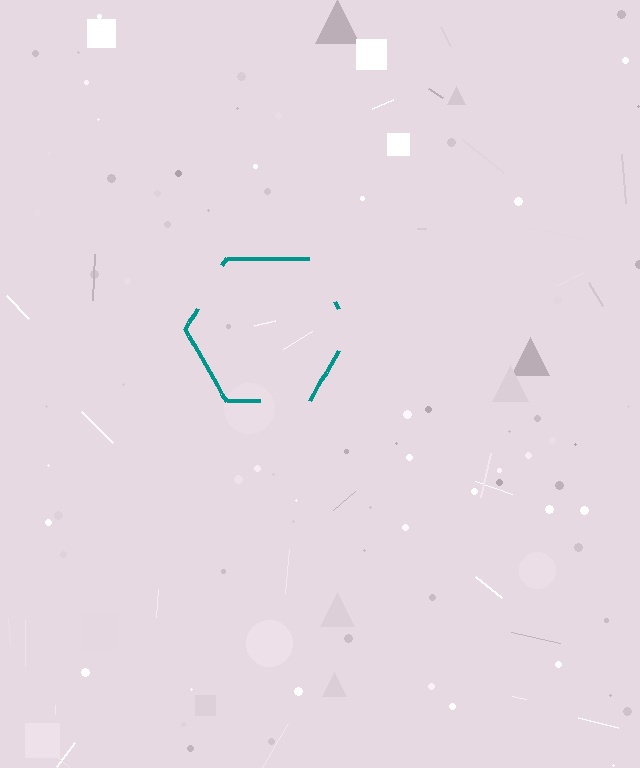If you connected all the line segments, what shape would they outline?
They would outline a hexagon.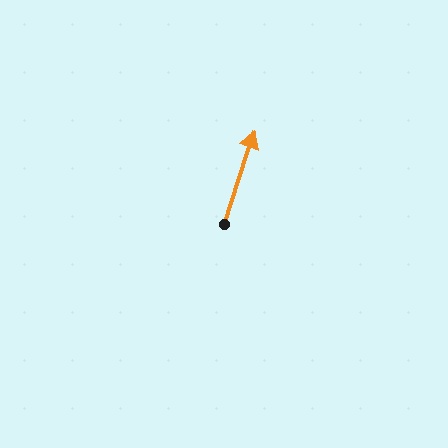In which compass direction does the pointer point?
North.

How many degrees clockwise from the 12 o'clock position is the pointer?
Approximately 18 degrees.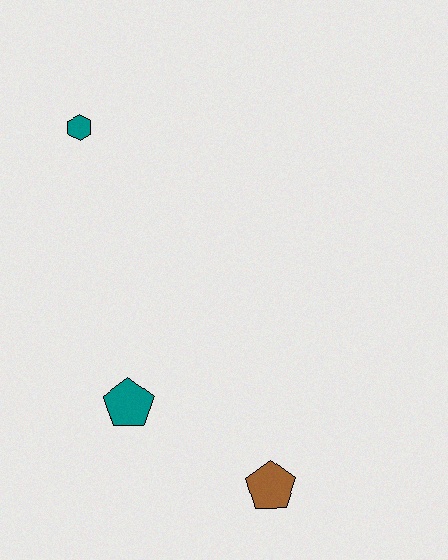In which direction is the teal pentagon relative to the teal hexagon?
The teal pentagon is below the teal hexagon.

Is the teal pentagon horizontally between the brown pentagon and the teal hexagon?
Yes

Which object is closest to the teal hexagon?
The teal pentagon is closest to the teal hexagon.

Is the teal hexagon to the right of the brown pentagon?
No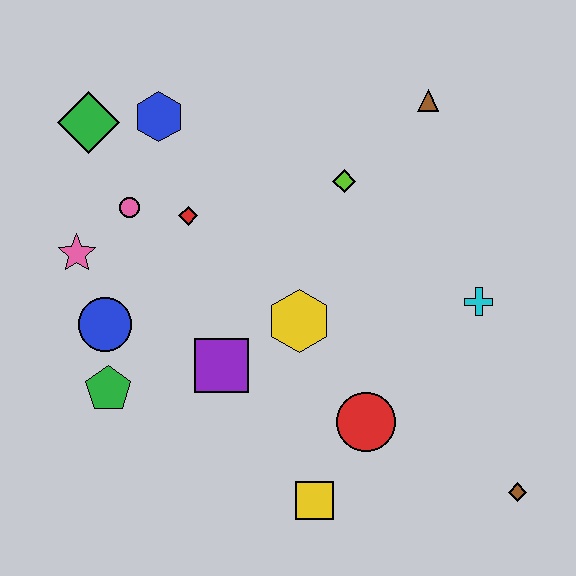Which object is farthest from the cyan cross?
The green diamond is farthest from the cyan cross.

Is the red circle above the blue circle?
No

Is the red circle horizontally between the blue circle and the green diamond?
No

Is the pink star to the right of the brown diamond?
No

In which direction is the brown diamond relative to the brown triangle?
The brown diamond is below the brown triangle.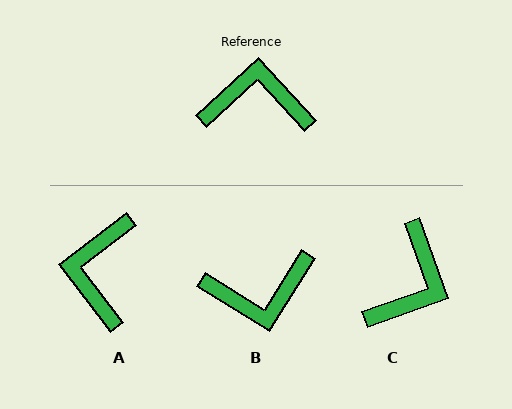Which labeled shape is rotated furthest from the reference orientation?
B, about 164 degrees away.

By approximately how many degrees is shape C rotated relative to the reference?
Approximately 113 degrees clockwise.